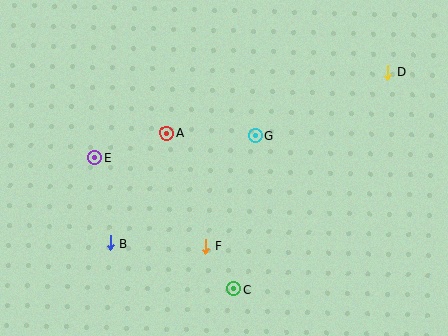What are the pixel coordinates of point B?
Point B is at (110, 243).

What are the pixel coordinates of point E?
Point E is at (95, 158).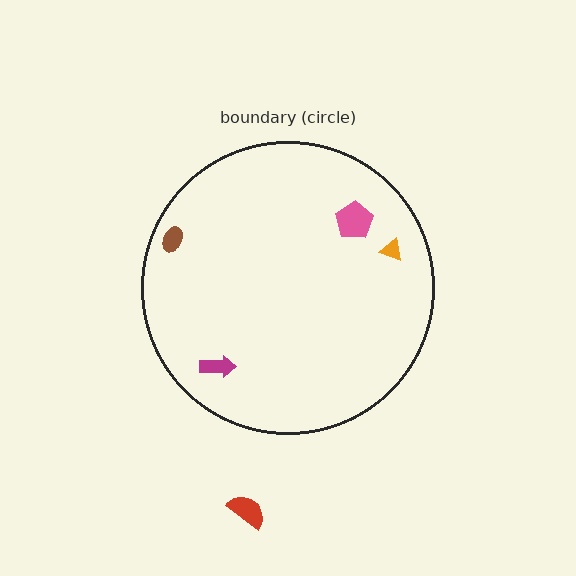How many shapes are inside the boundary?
4 inside, 1 outside.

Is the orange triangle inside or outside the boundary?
Inside.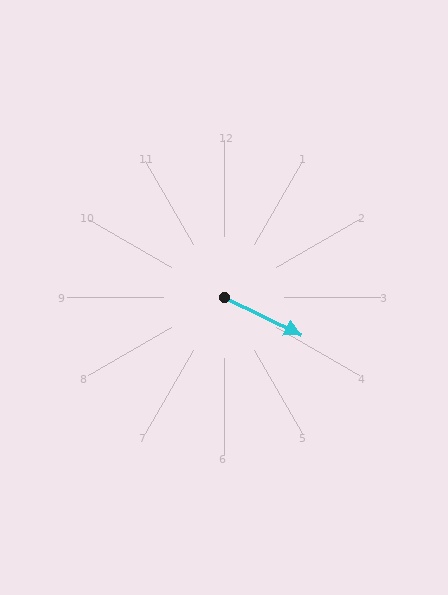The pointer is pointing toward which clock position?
Roughly 4 o'clock.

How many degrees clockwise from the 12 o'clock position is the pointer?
Approximately 116 degrees.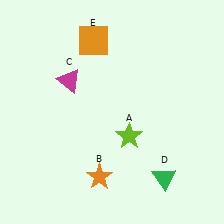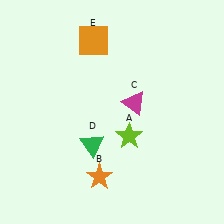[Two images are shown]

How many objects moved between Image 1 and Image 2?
2 objects moved between the two images.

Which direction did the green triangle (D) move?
The green triangle (D) moved left.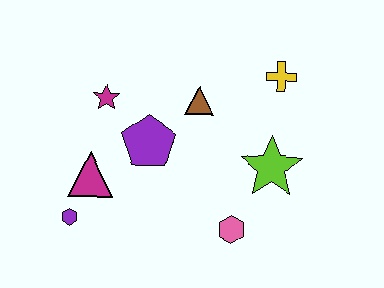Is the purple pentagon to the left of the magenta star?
No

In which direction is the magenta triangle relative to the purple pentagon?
The magenta triangle is to the left of the purple pentagon.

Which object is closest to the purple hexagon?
The magenta triangle is closest to the purple hexagon.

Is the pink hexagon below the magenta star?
Yes